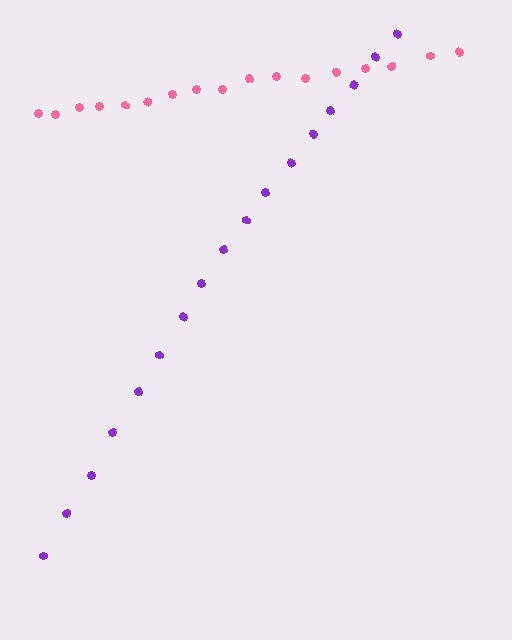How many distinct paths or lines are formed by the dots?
There are 2 distinct paths.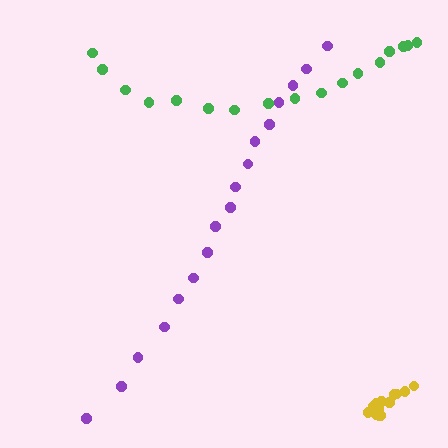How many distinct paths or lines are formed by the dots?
There are 3 distinct paths.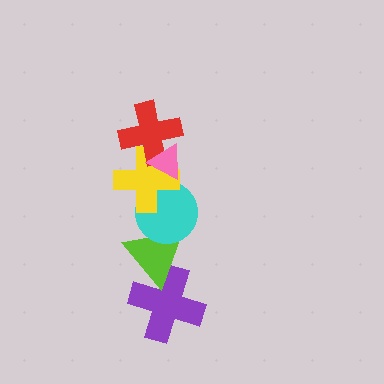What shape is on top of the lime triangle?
The cyan circle is on top of the lime triangle.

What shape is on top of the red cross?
The pink triangle is on top of the red cross.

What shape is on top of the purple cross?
The lime triangle is on top of the purple cross.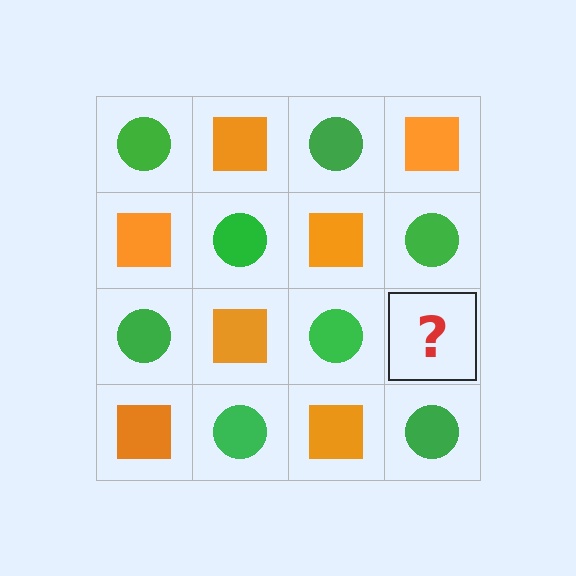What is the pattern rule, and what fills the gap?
The rule is that it alternates green circle and orange square in a checkerboard pattern. The gap should be filled with an orange square.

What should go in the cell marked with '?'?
The missing cell should contain an orange square.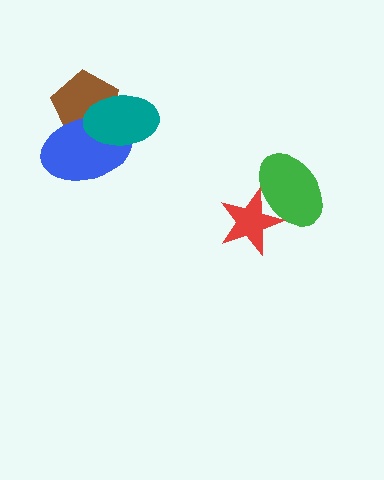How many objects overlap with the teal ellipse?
2 objects overlap with the teal ellipse.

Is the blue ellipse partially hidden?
Yes, it is partially covered by another shape.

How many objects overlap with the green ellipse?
1 object overlaps with the green ellipse.